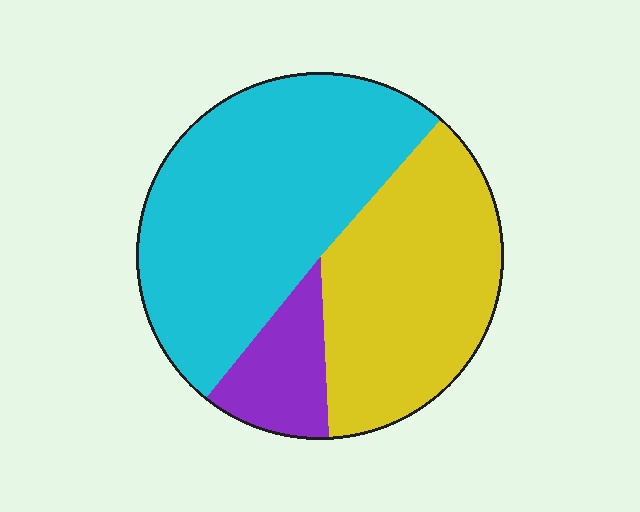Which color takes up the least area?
Purple, at roughly 10%.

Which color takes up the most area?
Cyan, at roughly 50%.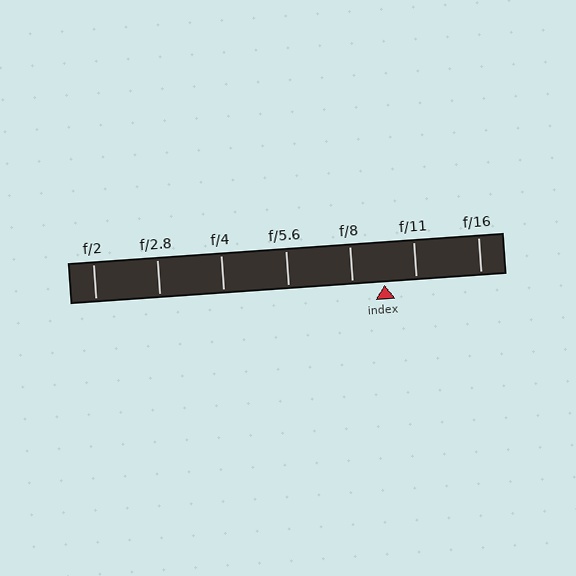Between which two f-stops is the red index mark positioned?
The index mark is between f/8 and f/11.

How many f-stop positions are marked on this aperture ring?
There are 7 f-stop positions marked.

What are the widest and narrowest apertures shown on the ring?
The widest aperture shown is f/2 and the narrowest is f/16.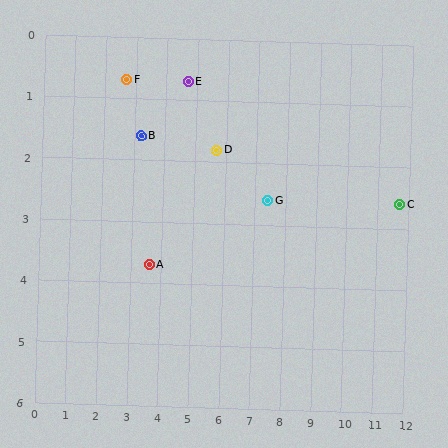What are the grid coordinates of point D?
Point D is at approximately (5.7, 1.8).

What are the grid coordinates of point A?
Point A is at approximately (3.6, 3.7).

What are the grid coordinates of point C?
Point C is at approximately (11.7, 2.6).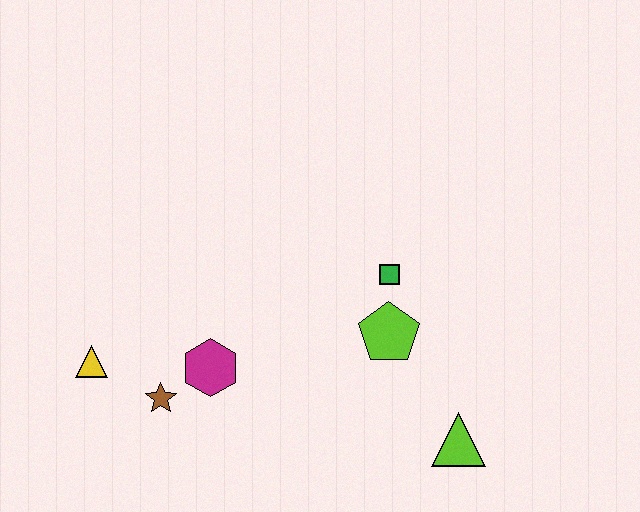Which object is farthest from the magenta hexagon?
The lime triangle is farthest from the magenta hexagon.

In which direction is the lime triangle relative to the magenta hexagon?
The lime triangle is to the right of the magenta hexagon.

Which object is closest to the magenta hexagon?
The brown star is closest to the magenta hexagon.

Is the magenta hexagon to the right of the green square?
No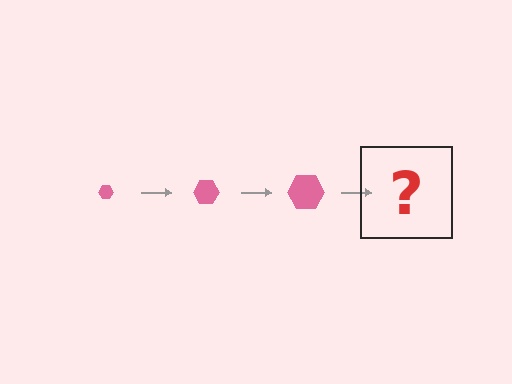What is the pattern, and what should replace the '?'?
The pattern is that the hexagon gets progressively larger each step. The '?' should be a pink hexagon, larger than the previous one.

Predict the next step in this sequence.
The next step is a pink hexagon, larger than the previous one.